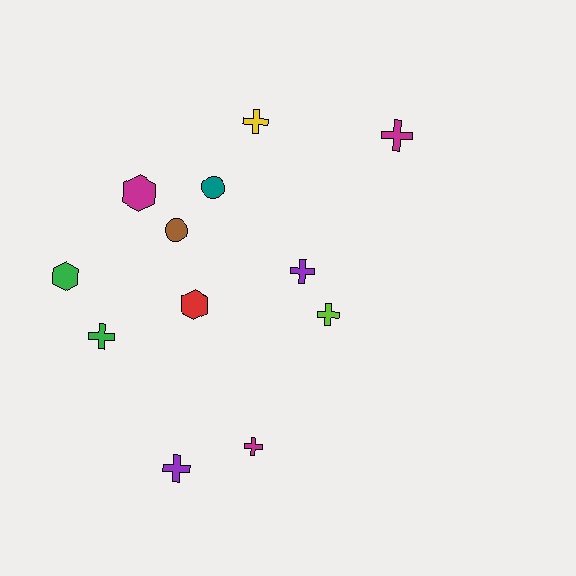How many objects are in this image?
There are 12 objects.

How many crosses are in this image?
There are 7 crosses.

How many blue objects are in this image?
There are no blue objects.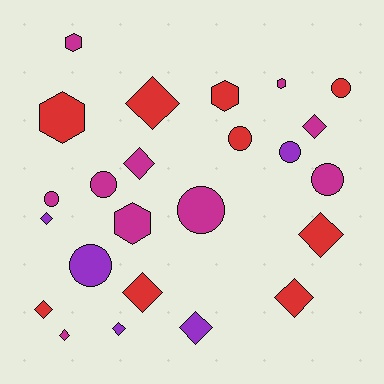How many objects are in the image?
There are 24 objects.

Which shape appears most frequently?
Diamond, with 11 objects.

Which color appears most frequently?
Magenta, with 10 objects.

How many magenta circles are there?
There are 4 magenta circles.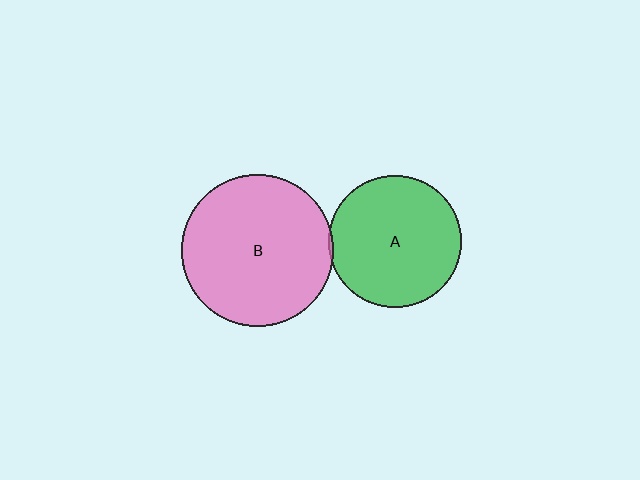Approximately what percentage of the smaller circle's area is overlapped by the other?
Approximately 5%.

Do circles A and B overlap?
Yes.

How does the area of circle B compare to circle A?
Approximately 1.3 times.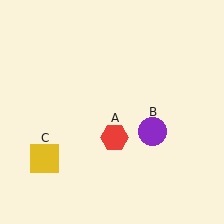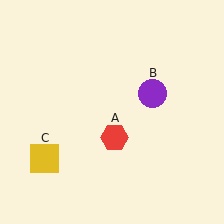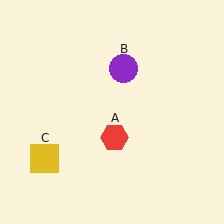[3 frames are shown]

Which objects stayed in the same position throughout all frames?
Red hexagon (object A) and yellow square (object C) remained stationary.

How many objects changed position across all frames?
1 object changed position: purple circle (object B).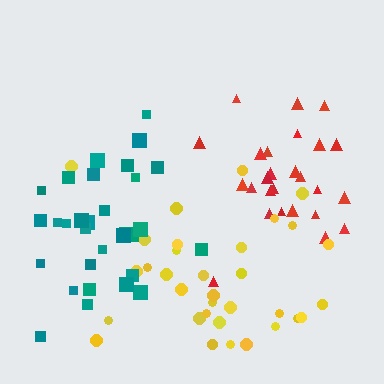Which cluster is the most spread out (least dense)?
Yellow.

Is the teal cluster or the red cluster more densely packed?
Red.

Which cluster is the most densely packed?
Red.